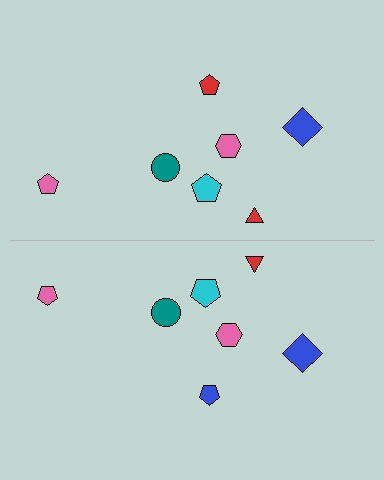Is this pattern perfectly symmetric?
No, the pattern is not perfectly symmetric. The blue pentagon on the bottom side breaks the symmetry — its mirror counterpart is red.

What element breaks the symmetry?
The blue pentagon on the bottom side breaks the symmetry — its mirror counterpart is red.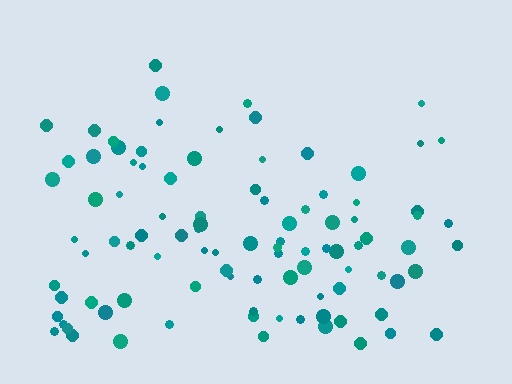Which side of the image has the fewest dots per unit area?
The top.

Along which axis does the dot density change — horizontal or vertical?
Vertical.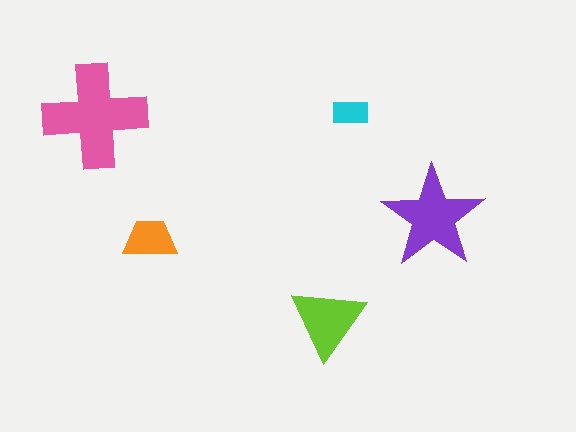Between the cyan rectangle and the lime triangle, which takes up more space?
The lime triangle.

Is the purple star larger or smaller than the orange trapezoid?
Larger.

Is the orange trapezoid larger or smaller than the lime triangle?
Smaller.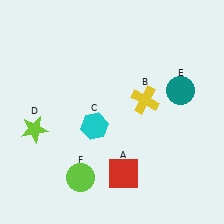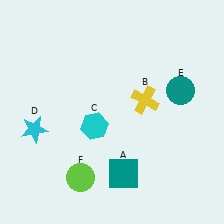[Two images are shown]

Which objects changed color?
A changed from red to teal. D changed from lime to cyan.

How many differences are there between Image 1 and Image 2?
There are 2 differences between the two images.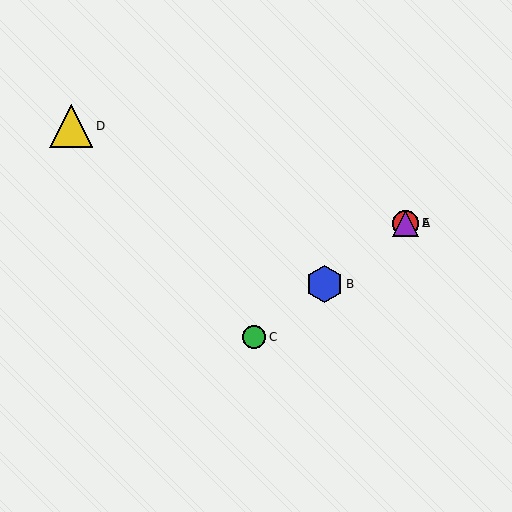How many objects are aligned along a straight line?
4 objects (A, B, C, E) are aligned along a straight line.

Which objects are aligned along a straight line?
Objects A, B, C, E are aligned along a straight line.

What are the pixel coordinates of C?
Object C is at (254, 337).